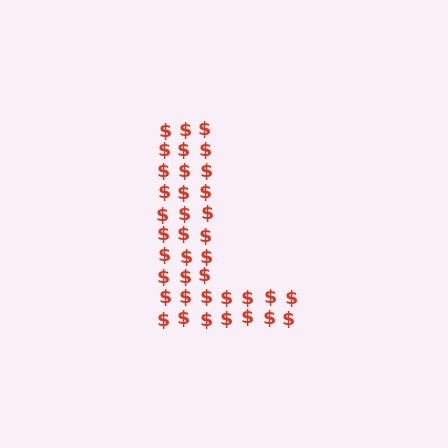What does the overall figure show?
The overall figure shows the letter L.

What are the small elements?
The small elements are dollar signs.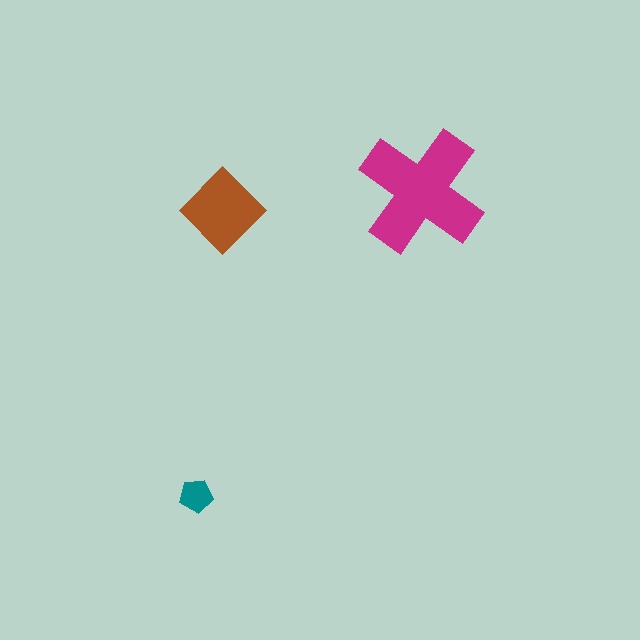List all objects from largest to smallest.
The magenta cross, the brown diamond, the teal pentagon.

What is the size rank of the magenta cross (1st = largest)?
1st.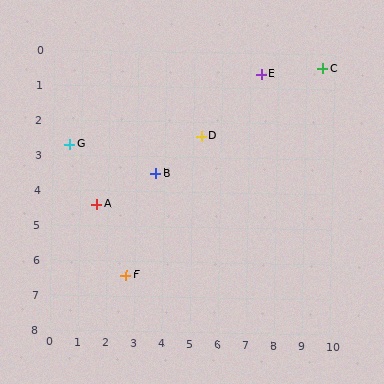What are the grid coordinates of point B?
Point B is at approximately (3.7, 3.5).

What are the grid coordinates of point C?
Point C is at approximately (9.6, 0.4).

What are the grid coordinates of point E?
Point E is at approximately (7.4, 0.6).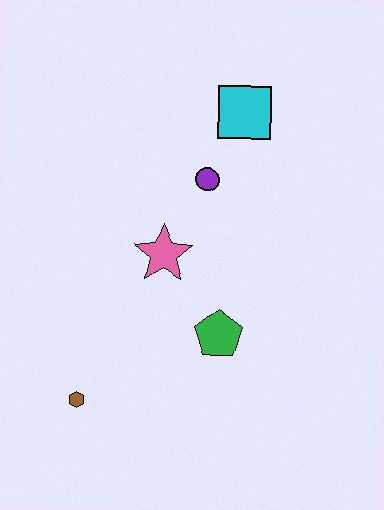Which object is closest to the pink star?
The purple circle is closest to the pink star.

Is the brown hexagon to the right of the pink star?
No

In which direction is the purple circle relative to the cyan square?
The purple circle is below the cyan square.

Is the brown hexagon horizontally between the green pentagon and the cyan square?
No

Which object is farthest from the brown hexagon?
The cyan square is farthest from the brown hexagon.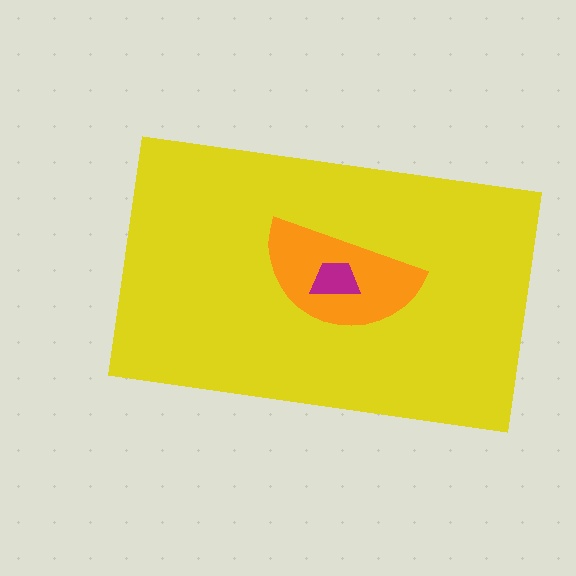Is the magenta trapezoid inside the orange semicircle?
Yes.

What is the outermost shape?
The yellow rectangle.